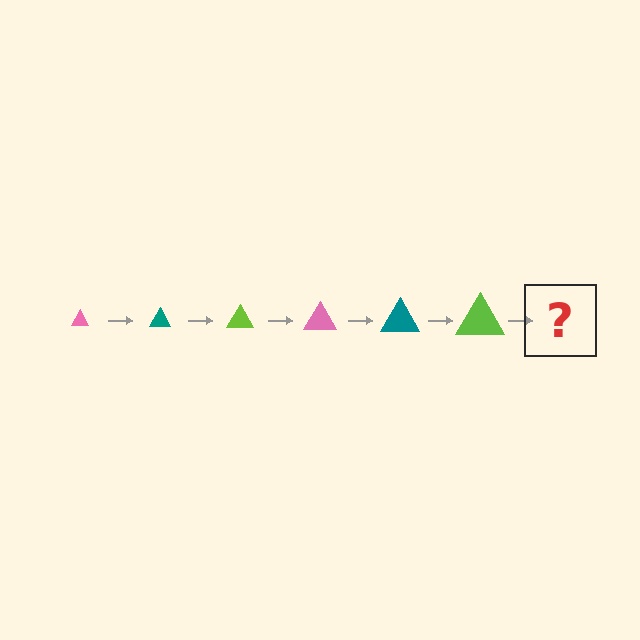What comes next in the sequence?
The next element should be a pink triangle, larger than the previous one.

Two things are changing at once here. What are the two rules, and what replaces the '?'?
The two rules are that the triangle grows larger each step and the color cycles through pink, teal, and lime. The '?' should be a pink triangle, larger than the previous one.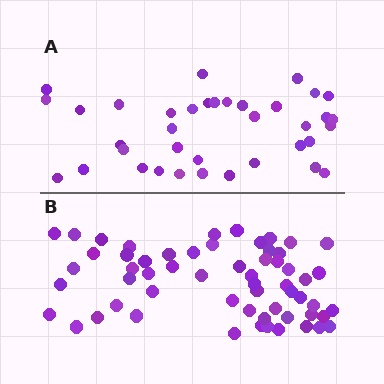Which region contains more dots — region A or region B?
Region B (the bottom region) has more dots.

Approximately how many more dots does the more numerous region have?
Region B has approximately 20 more dots than region A.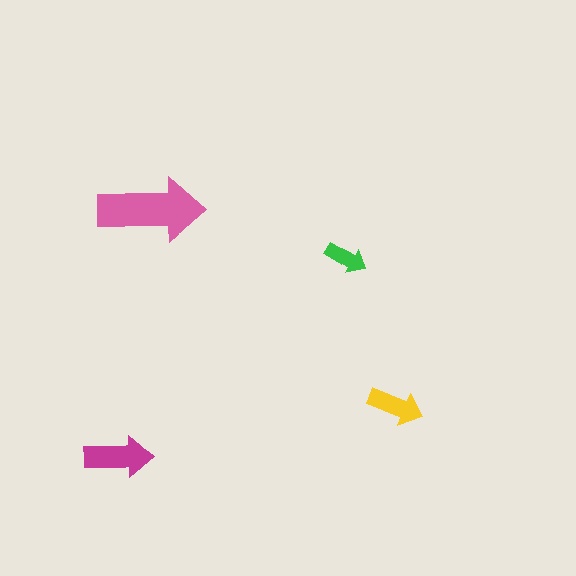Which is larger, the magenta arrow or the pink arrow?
The pink one.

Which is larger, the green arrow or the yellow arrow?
The yellow one.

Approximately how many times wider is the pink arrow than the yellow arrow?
About 2 times wider.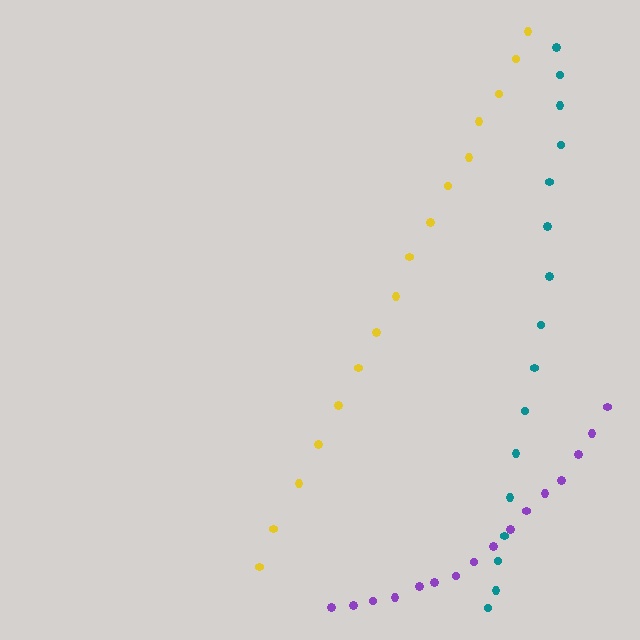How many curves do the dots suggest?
There are 3 distinct paths.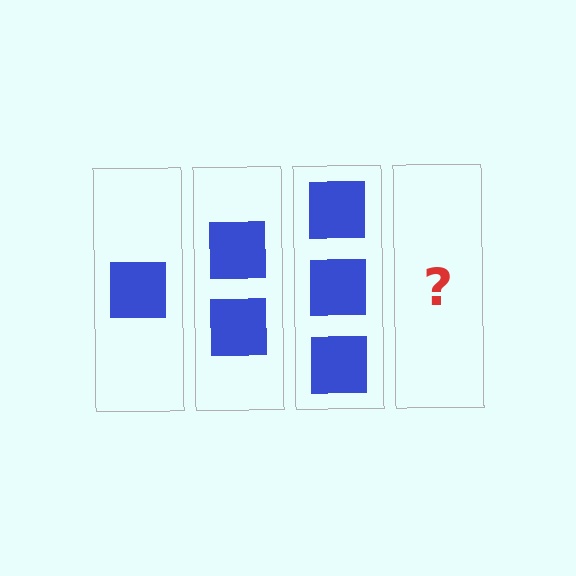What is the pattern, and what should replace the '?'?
The pattern is that each step adds one more square. The '?' should be 4 squares.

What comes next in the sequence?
The next element should be 4 squares.